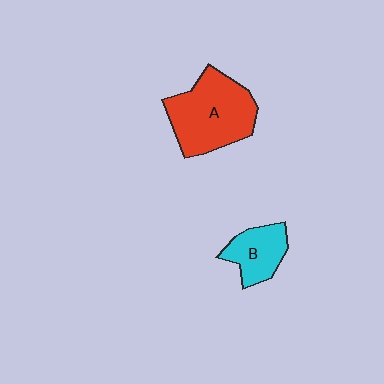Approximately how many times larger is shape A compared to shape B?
Approximately 2.0 times.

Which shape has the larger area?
Shape A (red).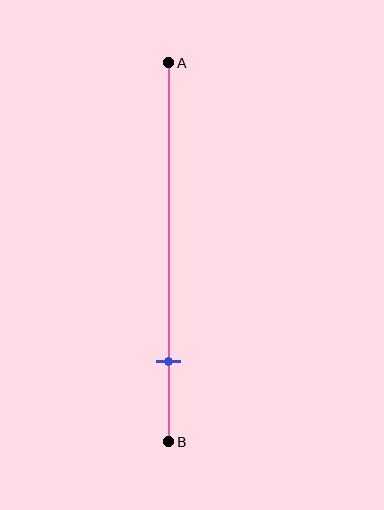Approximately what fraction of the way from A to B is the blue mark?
The blue mark is approximately 80% of the way from A to B.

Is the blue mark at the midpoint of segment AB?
No, the mark is at about 80% from A, not at the 50% midpoint.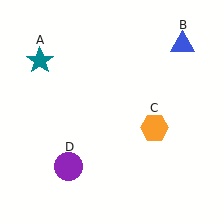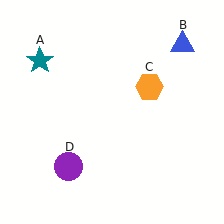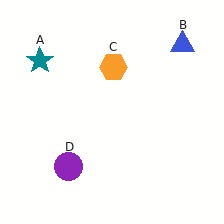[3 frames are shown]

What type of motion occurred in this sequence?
The orange hexagon (object C) rotated counterclockwise around the center of the scene.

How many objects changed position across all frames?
1 object changed position: orange hexagon (object C).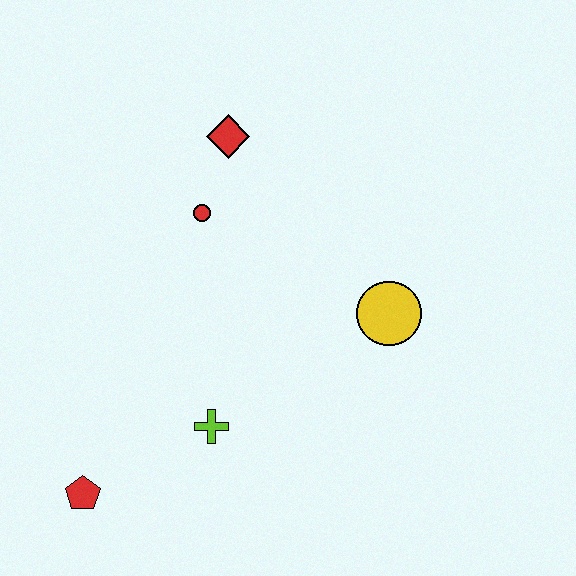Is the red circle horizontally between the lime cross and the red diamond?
No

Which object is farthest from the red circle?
The red pentagon is farthest from the red circle.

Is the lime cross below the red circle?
Yes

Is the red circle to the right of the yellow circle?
No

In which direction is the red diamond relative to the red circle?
The red diamond is above the red circle.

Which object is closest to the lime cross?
The red pentagon is closest to the lime cross.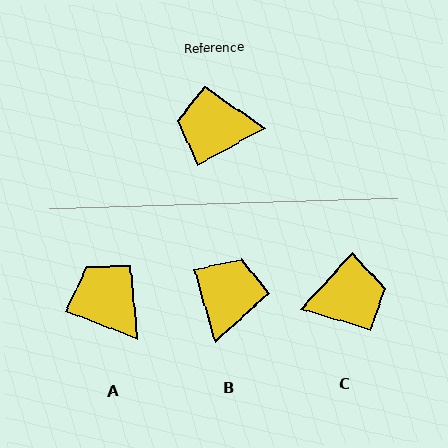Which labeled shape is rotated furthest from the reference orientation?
C, about 162 degrees away.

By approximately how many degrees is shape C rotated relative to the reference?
Approximately 162 degrees clockwise.